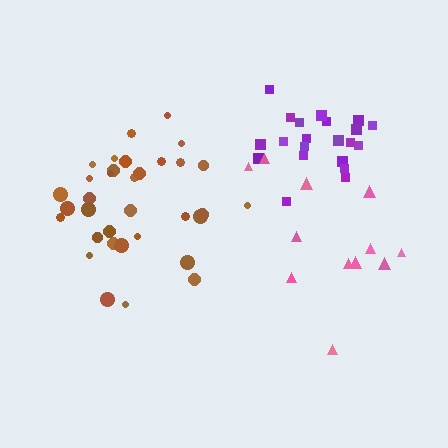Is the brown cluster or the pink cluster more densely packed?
Brown.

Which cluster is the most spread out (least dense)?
Pink.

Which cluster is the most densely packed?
Purple.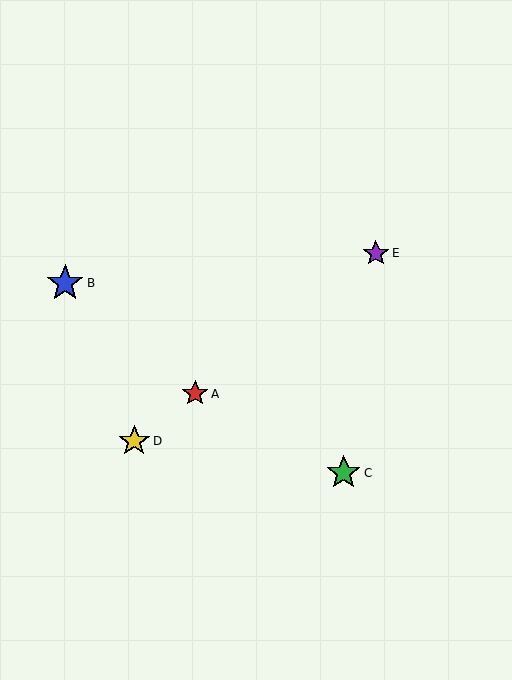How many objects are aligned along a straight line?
3 objects (A, D, E) are aligned along a straight line.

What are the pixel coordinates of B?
Object B is at (65, 283).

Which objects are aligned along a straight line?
Objects A, D, E are aligned along a straight line.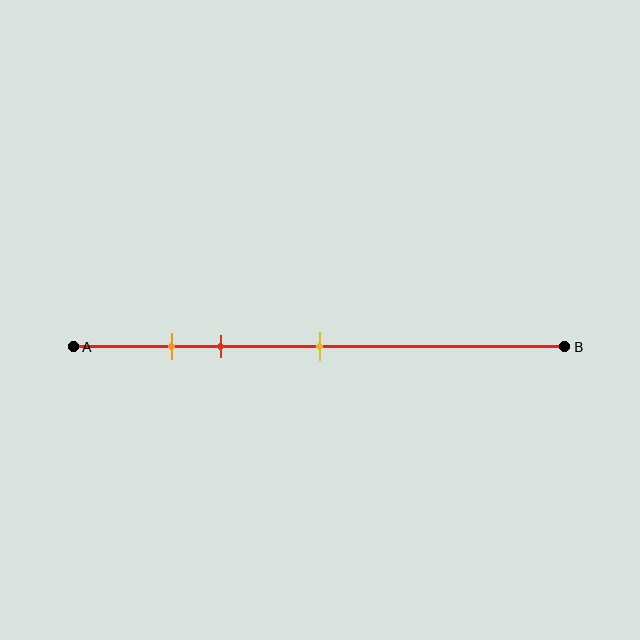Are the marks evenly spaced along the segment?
No, the marks are not evenly spaced.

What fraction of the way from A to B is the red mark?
The red mark is approximately 30% (0.3) of the way from A to B.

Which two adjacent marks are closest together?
The orange and red marks are the closest adjacent pair.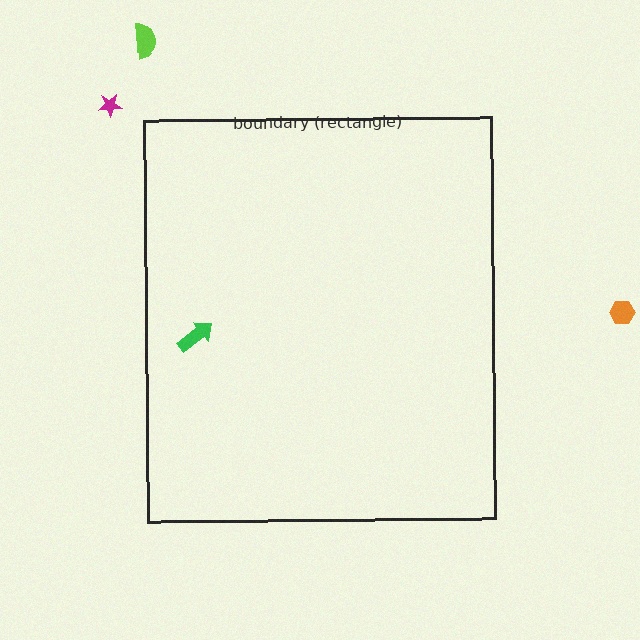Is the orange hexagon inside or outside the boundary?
Outside.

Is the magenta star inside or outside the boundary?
Outside.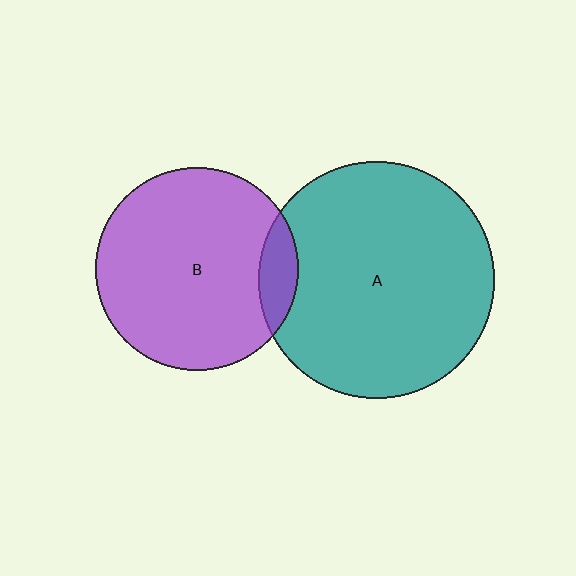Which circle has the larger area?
Circle A (teal).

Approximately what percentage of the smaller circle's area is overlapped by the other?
Approximately 10%.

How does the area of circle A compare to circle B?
Approximately 1.4 times.